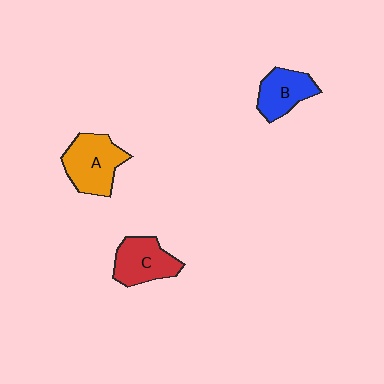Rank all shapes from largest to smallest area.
From largest to smallest: A (orange), C (red), B (blue).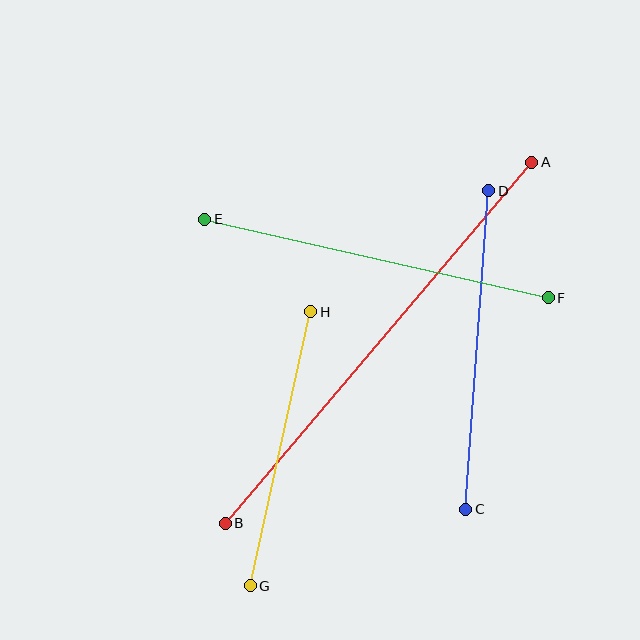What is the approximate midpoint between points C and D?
The midpoint is at approximately (477, 350) pixels.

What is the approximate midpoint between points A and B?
The midpoint is at approximately (379, 343) pixels.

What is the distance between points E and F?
The distance is approximately 352 pixels.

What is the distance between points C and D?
The distance is approximately 319 pixels.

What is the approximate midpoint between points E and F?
The midpoint is at approximately (376, 258) pixels.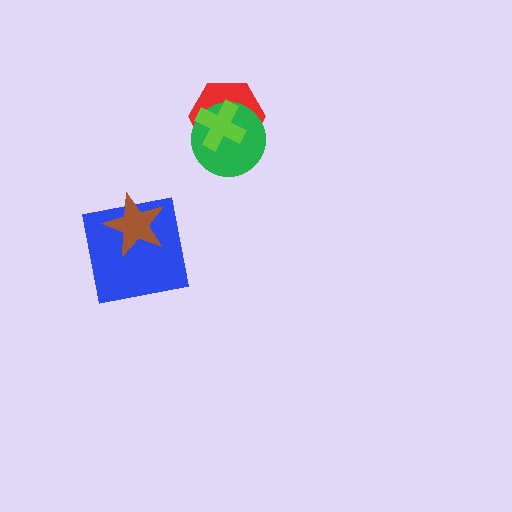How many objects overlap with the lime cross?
2 objects overlap with the lime cross.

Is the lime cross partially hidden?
No, no other shape covers it.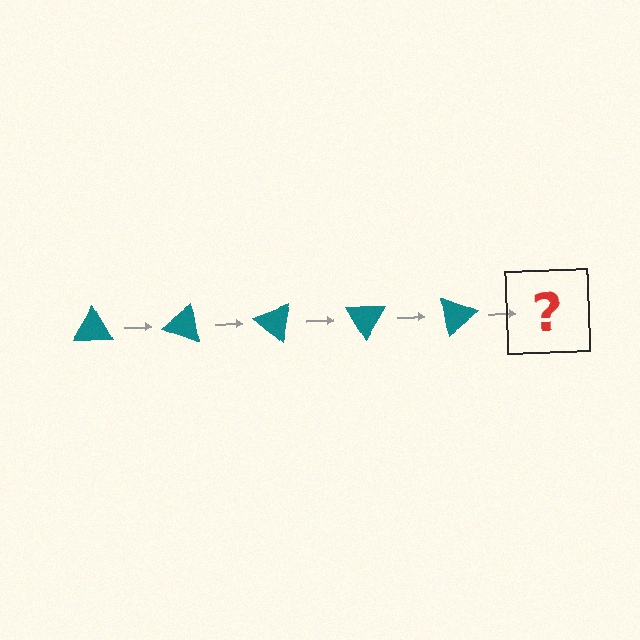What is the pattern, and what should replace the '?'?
The pattern is that the triangle rotates 20 degrees each step. The '?' should be a teal triangle rotated 100 degrees.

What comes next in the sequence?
The next element should be a teal triangle rotated 100 degrees.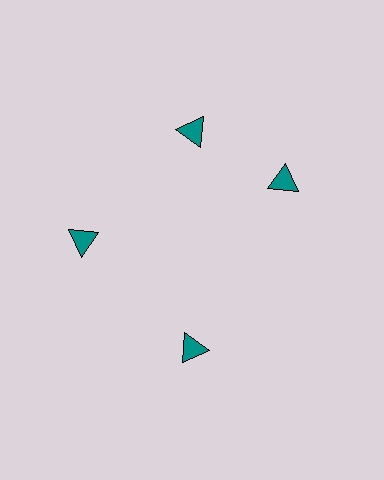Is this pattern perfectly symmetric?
No. The 4 teal triangles are arranged in a ring, but one element near the 3 o'clock position is rotated out of alignment along the ring, breaking the 4-fold rotational symmetry.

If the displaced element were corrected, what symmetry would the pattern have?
It would have 4-fold rotational symmetry — the pattern would map onto itself every 90 degrees.